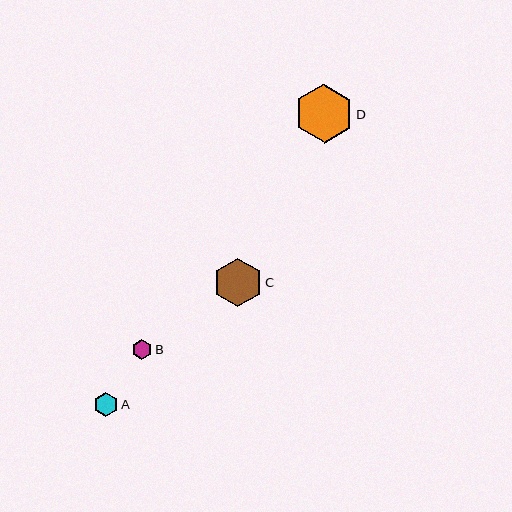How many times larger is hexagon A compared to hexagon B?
Hexagon A is approximately 1.2 times the size of hexagon B.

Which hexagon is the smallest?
Hexagon B is the smallest with a size of approximately 20 pixels.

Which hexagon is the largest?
Hexagon D is the largest with a size of approximately 58 pixels.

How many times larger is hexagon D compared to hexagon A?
Hexagon D is approximately 2.4 times the size of hexagon A.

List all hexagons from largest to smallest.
From largest to smallest: D, C, A, B.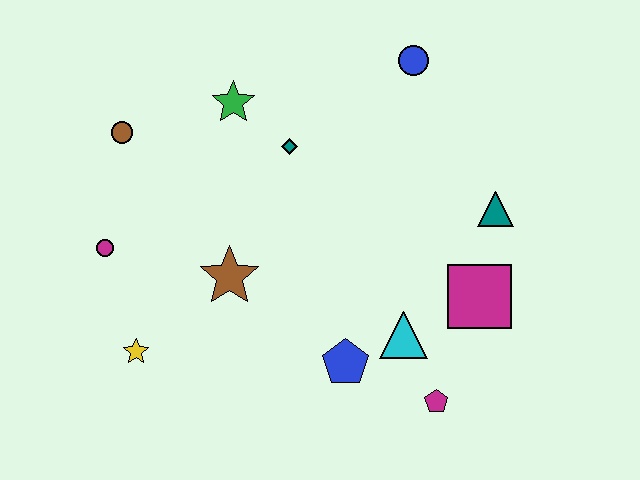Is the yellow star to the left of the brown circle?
No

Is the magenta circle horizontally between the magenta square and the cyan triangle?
No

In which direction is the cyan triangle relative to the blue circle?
The cyan triangle is below the blue circle.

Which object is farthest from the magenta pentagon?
The brown circle is farthest from the magenta pentagon.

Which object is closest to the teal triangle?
The magenta square is closest to the teal triangle.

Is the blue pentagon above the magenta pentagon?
Yes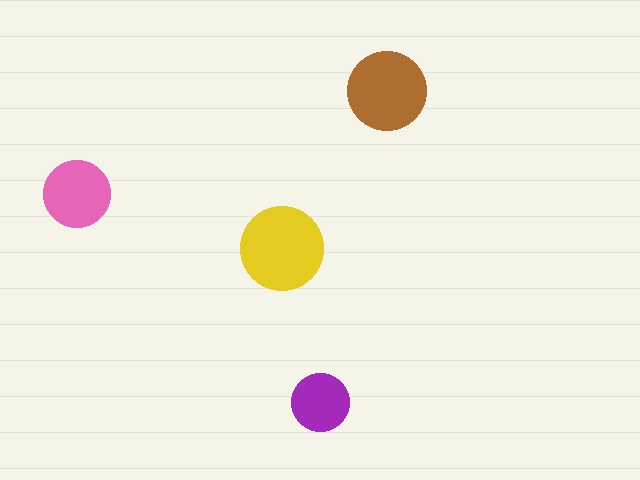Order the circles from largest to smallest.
the yellow one, the brown one, the pink one, the purple one.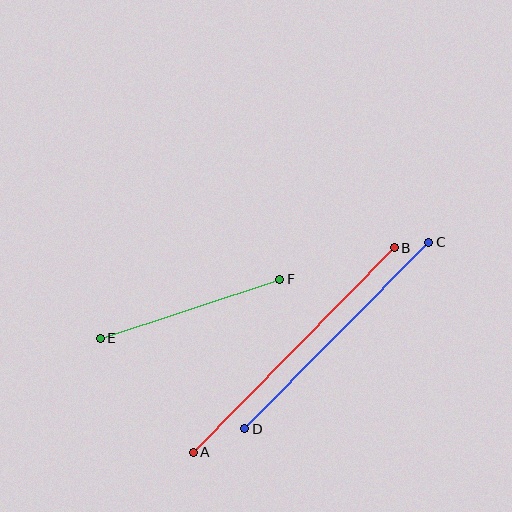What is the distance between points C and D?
The distance is approximately 262 pixels.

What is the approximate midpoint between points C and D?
The midpoint is at approximately (337, 335) pixels.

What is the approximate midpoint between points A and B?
The midpoint is at approximately (294, 350) pixels.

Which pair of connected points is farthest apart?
Points A and B are farthest apart.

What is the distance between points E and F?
The distance is approximately 189 pixels.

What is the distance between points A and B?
The distance is approximately 287 pixels.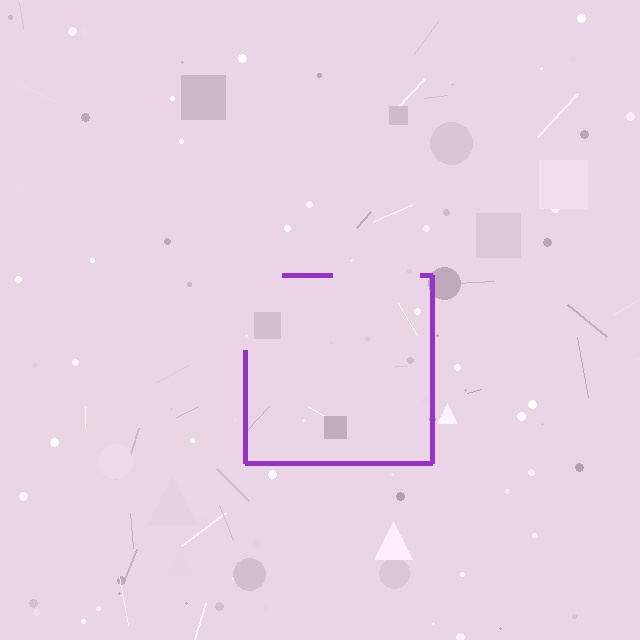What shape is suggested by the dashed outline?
The dashed outline suggests a square.